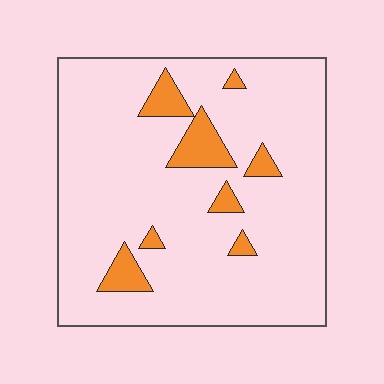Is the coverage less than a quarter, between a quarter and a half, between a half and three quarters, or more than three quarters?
Less than a quarter.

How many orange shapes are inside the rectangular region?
8.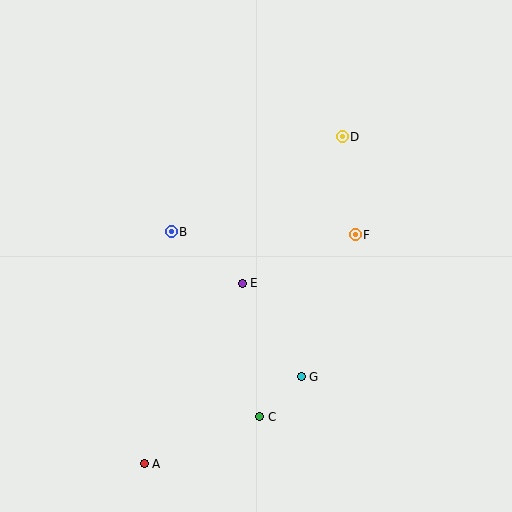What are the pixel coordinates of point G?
Point G is at (301, 377).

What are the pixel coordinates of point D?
Point D is at (342, 137).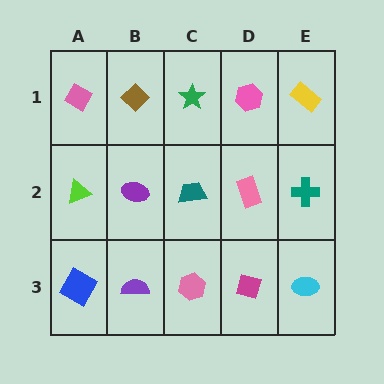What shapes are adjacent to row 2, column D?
A pink hexagon (row 1, column D), a magenta square (row 3, column D), a teal trapezoid (row 2, column C), a teal cross (row 2, column E).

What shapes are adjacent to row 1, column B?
A purple ellipse (row 2, column B), a pink diamond (row 1, column A), a green star (row 1, column C).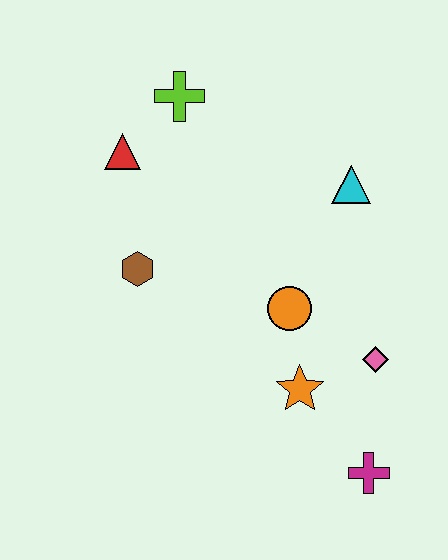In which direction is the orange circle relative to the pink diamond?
The orange circle is to the left of the pink diamond.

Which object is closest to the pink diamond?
The orange star is closest to the pink diamond.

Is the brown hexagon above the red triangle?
No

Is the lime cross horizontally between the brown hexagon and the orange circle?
Yes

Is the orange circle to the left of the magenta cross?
Yes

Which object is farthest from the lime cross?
The magenta cross is farthest from the lime cross.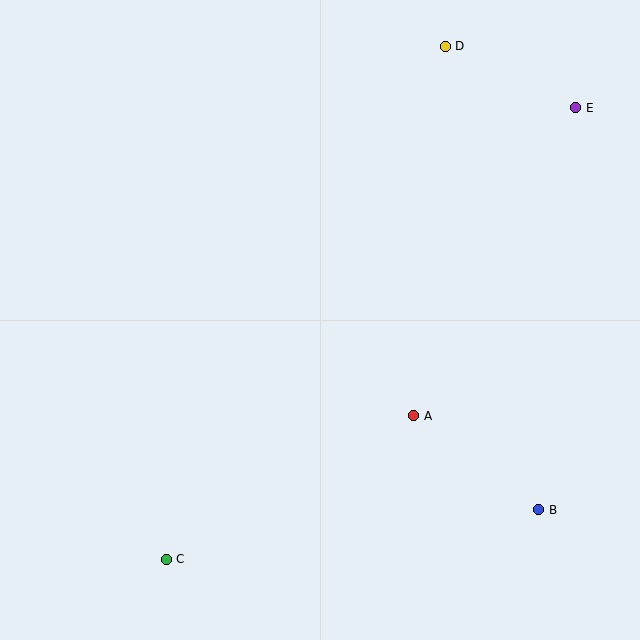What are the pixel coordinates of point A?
Point A is at (414, 416).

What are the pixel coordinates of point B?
Point B is at (539, 510).